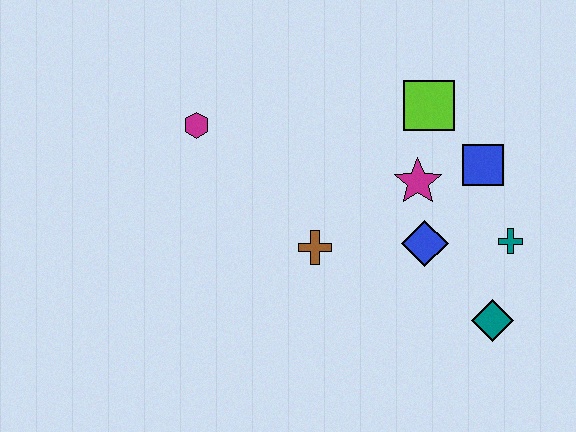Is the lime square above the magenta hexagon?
Yes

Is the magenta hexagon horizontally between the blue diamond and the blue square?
No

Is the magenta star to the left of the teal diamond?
Yes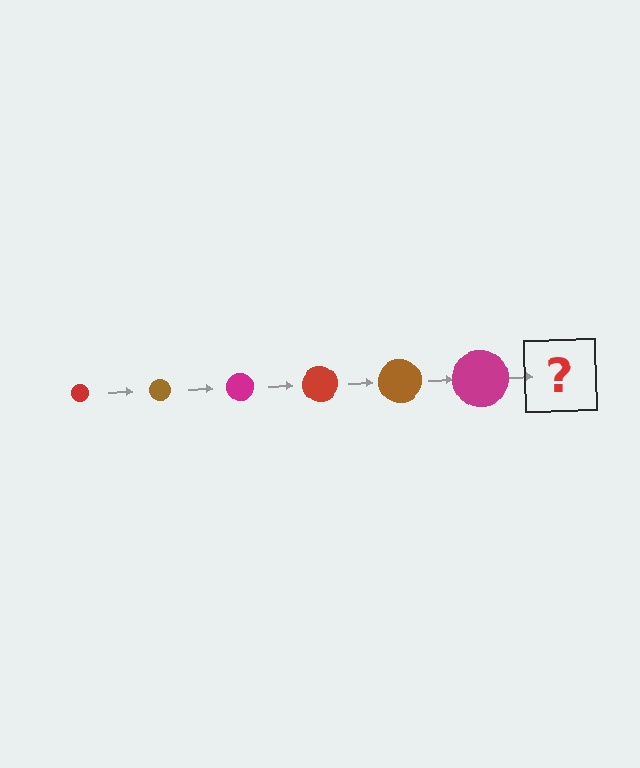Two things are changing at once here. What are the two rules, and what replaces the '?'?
The two rules are that the circle grows larger each step and the color cycles through red, brown, and magenta. The '?' should be a red circle, larger than the previous one.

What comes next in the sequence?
The next element should be a red circle, larger than the previous one.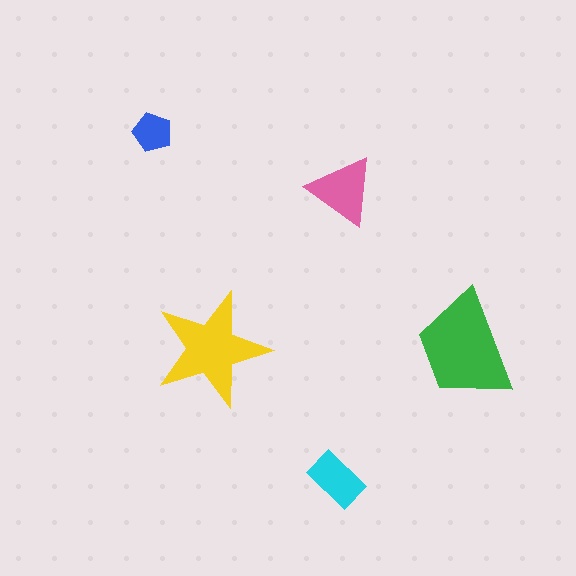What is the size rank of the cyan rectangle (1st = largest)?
4th.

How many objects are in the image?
There are 5 objects in the image.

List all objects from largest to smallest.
The green trapezoid, the yellow star, the pink triangle, the cyan rectangle, the blue pentagon.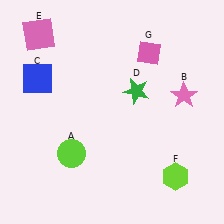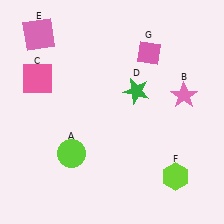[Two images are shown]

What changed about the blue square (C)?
In Image 1, C is blue. In Image 2, it changed to pink.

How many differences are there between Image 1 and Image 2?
There is 1 difference between the two images.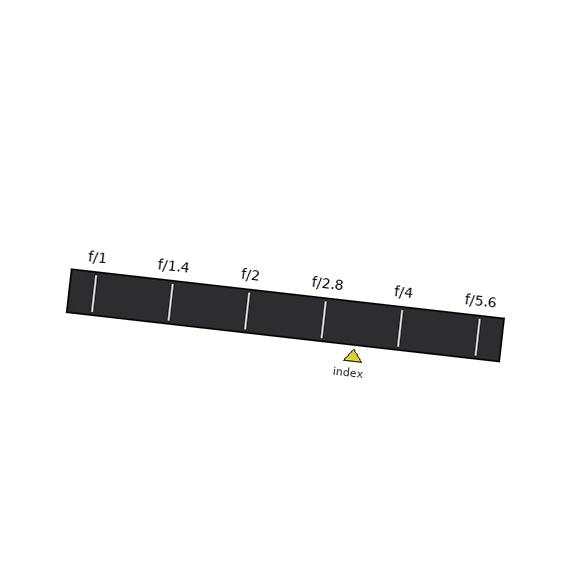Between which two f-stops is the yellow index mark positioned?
The index mark is between f/2.8 and f/4.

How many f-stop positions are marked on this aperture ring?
There are 6 f-stop positions marked.